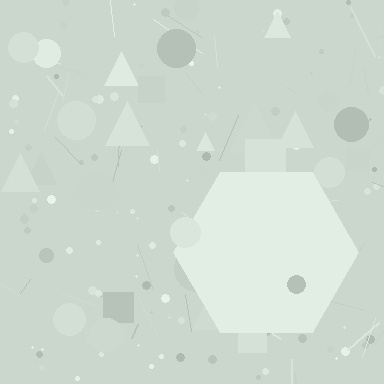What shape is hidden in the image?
A hexagon is hidden in the image.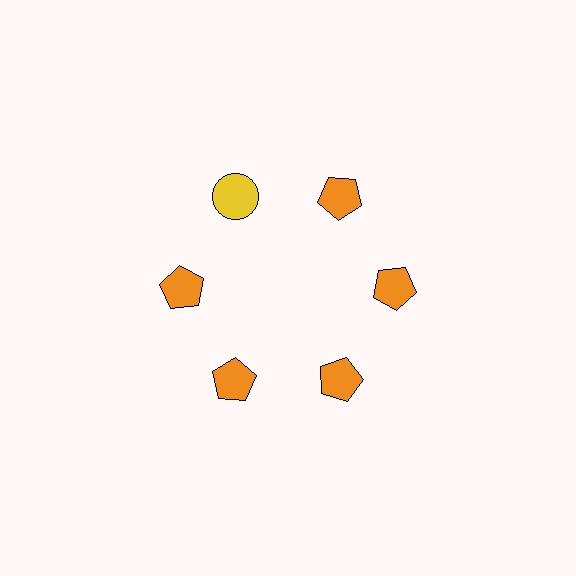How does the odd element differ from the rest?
It differs in both color (yellow instead of orange) and shape (circle instead of pentagon).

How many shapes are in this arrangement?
There are 6 shapes arranged in a ring pattern.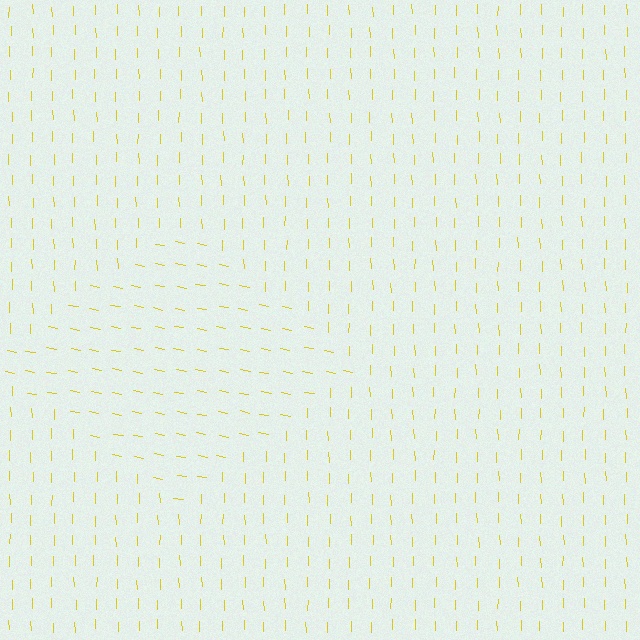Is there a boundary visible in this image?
Yes, there is a texture boundary formed by a change in line orientation.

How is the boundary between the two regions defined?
The boundary is defined purely by a change in line orientation (approximately 78 degrees difference). All lines are the same color and thickness.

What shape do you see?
I see a diamond.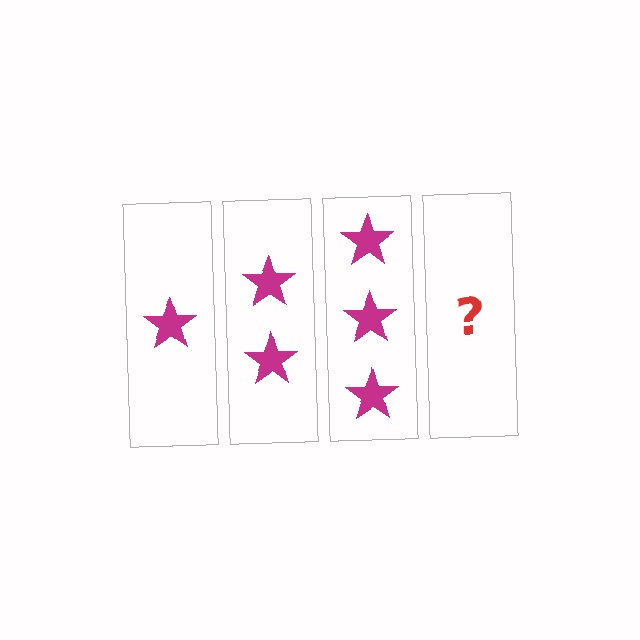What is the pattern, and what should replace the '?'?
The pattern is that each step adds one more star. The '?' should be 4 stars.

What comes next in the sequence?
The next element should be 4 stars.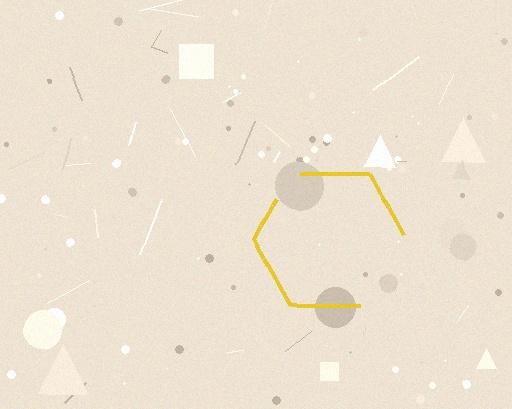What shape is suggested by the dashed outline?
The dashed outline suggests a hexagon.